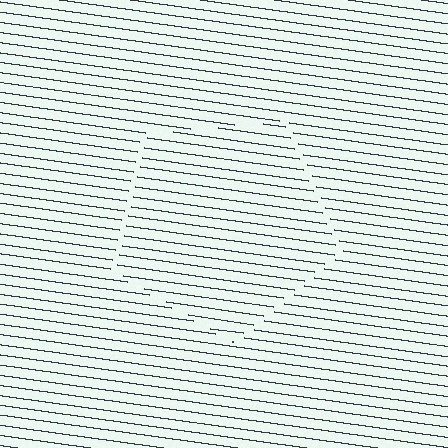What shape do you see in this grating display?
An illusory pentagon. The interior of the shape contains the same grating, shifted by half a period — the contour is defined by the phase discontinuity where line-ends from the inner and outer gratings abut.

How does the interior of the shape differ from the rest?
The interior of the shape contains the same grating, shifted by half a period — the contour is defined by the phase discontinuity where line-ends from the inner and outer gratings abut.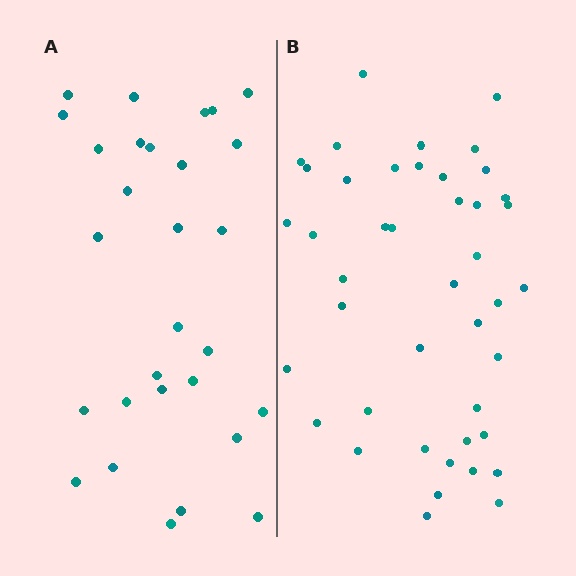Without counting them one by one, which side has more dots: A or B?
Region B (the right region) has more dots.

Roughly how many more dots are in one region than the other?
Region B has approximately 15 more dots than region A.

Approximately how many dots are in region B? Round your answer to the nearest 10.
About 40 dots. (The exact count is 43, which rounds to 40.)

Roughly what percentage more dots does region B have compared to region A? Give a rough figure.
About 50% more.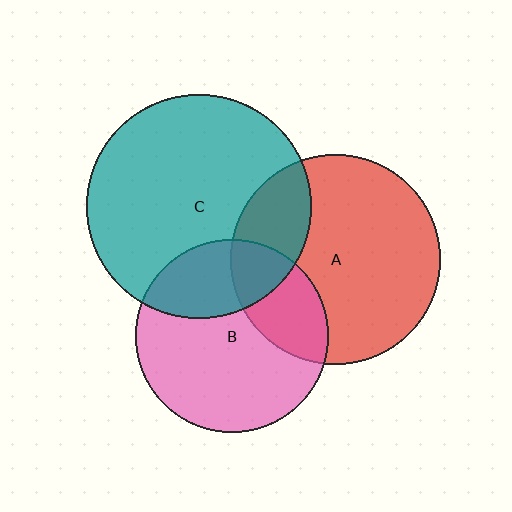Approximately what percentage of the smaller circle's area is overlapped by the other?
Approximately 30%.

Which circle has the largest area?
Circle C (teal).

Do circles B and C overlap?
Yes.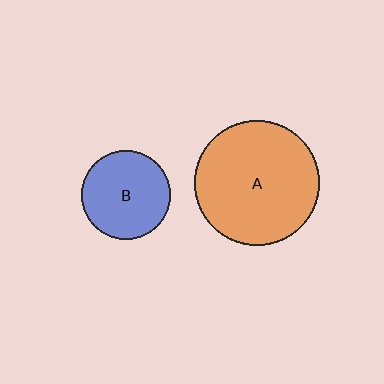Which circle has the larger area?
Circle A (orange).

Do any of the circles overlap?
No, none of the circles overlap.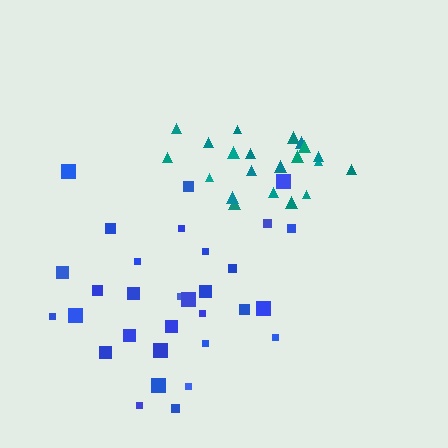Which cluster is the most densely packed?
Teal.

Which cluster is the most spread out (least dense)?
Blue.